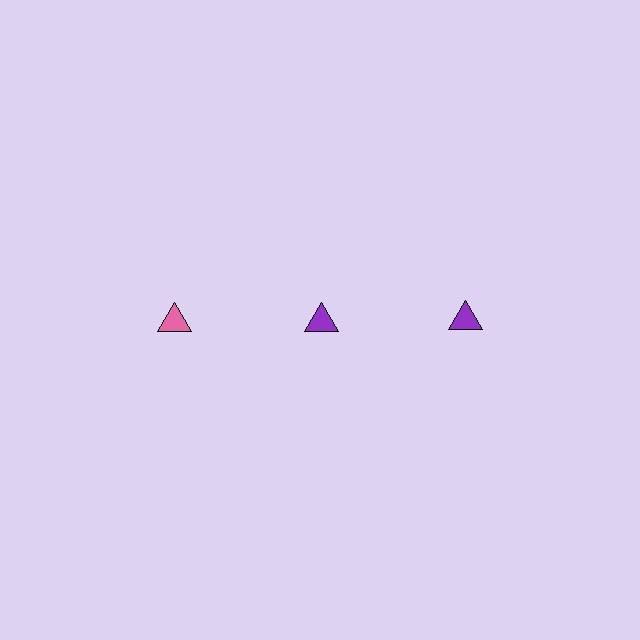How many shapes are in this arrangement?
There are 3 shapes arranged in a grid pattern.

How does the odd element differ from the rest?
It has a different color: pink instead of purple.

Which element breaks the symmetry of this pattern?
The pink triangle in the top row, leftmost column breaks the symmetry. All other shapes are purple triangles.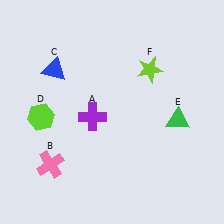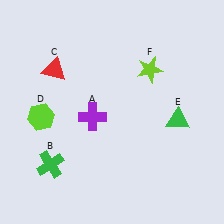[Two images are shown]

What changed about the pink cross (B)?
In Image 1, B is pink. In Image 2, it changed to green.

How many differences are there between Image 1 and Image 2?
There are 2 differences between the two images.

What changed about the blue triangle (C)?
In Image 1, C is blue. In Image 2, it changed to red.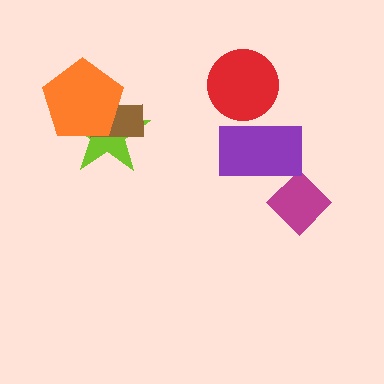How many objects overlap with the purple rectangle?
2 objects overlap with the purple rectangle.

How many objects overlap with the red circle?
1 object overlaps with the red circle.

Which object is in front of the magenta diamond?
The purple rectangle is in front of the magenta diamond.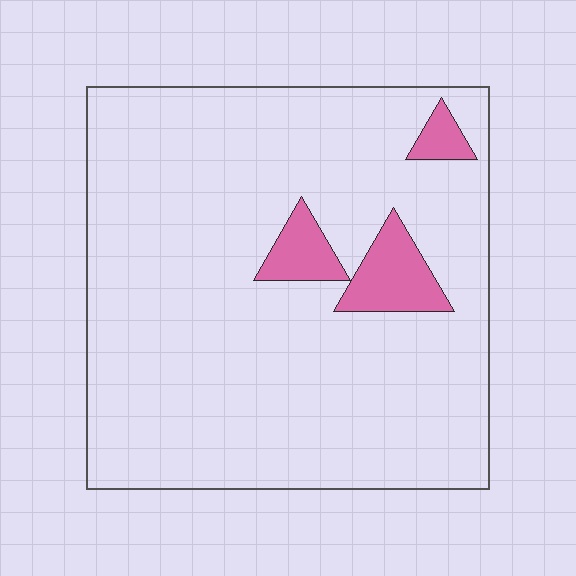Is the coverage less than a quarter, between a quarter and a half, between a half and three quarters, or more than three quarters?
Less than a quarter.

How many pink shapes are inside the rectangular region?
3.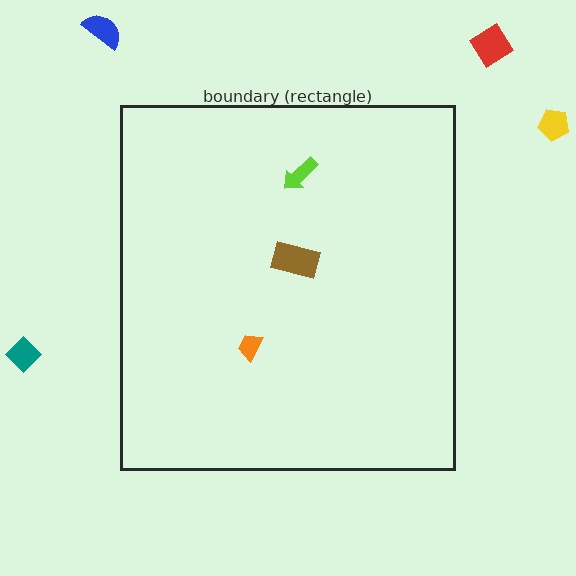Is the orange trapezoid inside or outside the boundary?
Inside.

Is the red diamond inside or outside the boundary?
Outside.